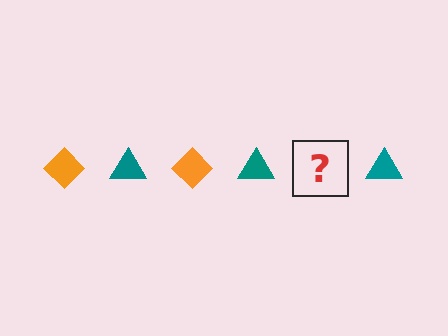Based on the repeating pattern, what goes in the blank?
The blank should be an orange diamond.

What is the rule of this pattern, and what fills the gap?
The rule is that the pattern alternates between orange diamond and teal triangle. The gap should be filled with an orange diamond.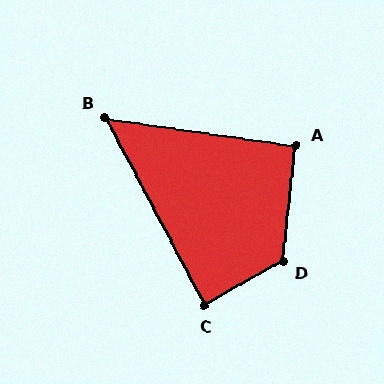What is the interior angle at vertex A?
Approximately 92 degrees (approximately right).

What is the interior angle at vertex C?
Approximately 88 degrees (approximately right).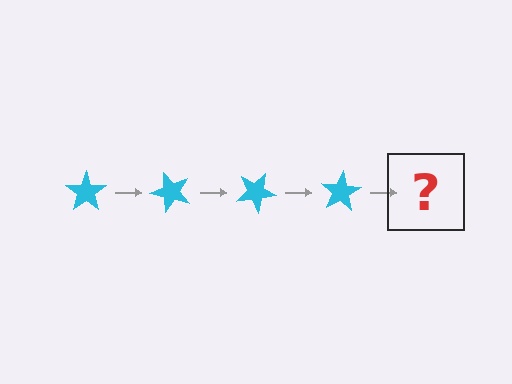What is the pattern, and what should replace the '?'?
The pattern is that the star rotates 50 degrees each step. The '?' should be a cyan star rotated 200 degrees.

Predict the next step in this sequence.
The next step is a cyan star rotated 200 degrees.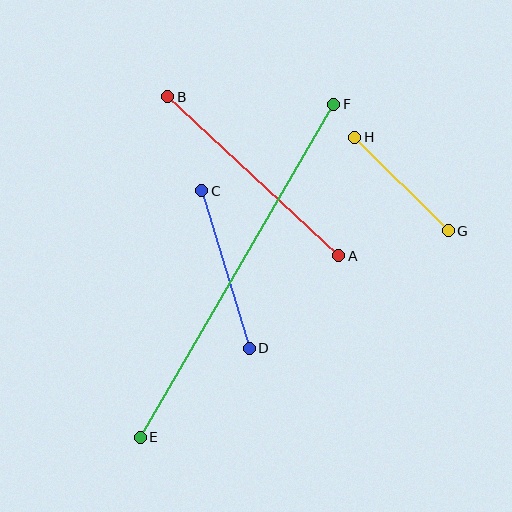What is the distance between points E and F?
The distance is approximately 385 pixels.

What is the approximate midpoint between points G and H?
The midpoint is at approximately (402, 184) pixels.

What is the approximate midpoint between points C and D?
The midpoint is at approximately (226, 269) pixels.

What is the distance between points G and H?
The distance is approximately 132 pixels.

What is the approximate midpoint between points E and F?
The midpoint is at approximately (237, 271) pixels.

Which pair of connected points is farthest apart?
Points E and F are farthest apart.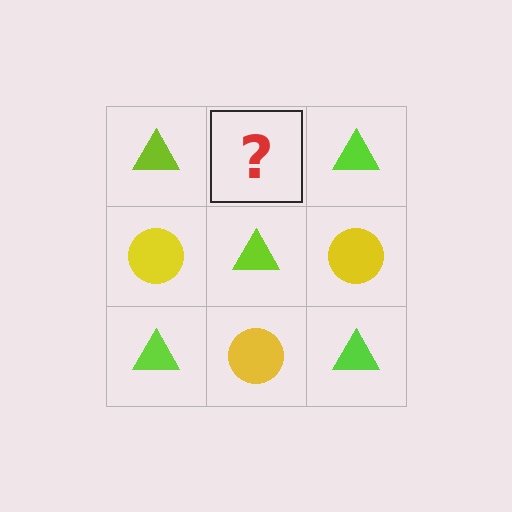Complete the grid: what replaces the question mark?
The question mark should be replaced with a yellow circle.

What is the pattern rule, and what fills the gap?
The rule is that it alternates lime triangle and yellow circle in a checkerboard pattern. The gap should be filled with a yellow circle.